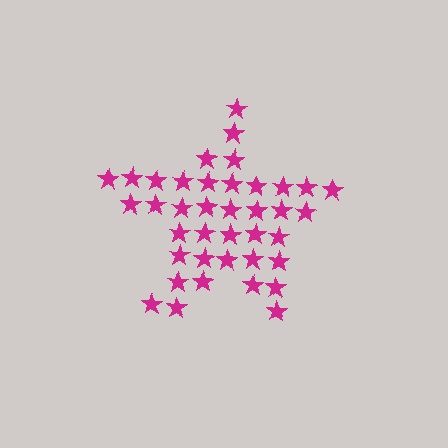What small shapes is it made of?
It is made of small stars.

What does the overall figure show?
The overall figure shows a star.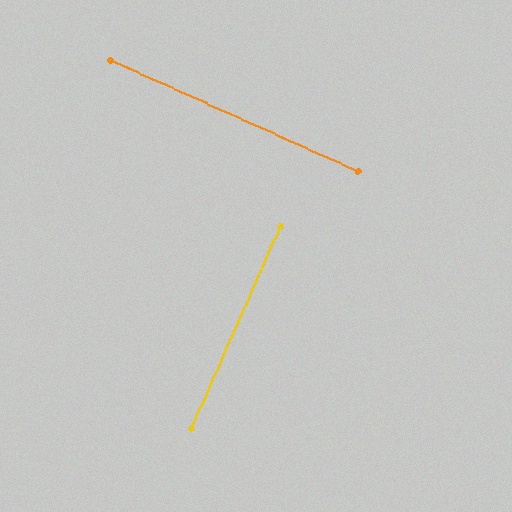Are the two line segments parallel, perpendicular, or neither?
Perpendicular — they meet at approximately 89°.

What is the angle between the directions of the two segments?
Approximately 89 degrees.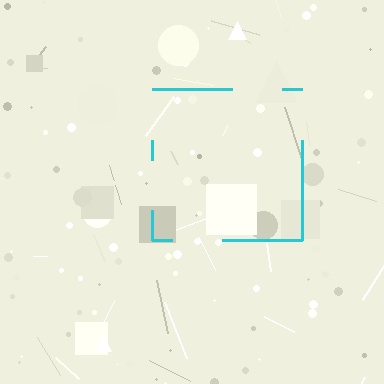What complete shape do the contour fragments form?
The contour fragments form a square.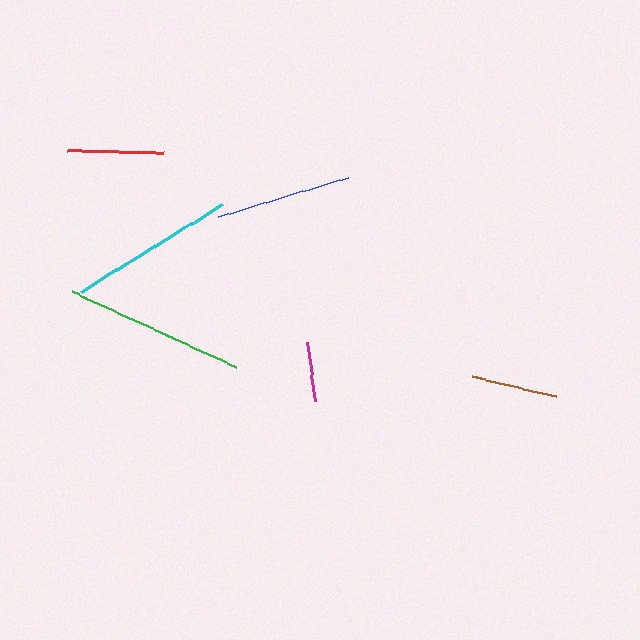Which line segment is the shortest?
The magenta line is the shortest at approximately 60 pixels.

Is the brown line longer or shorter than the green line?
The green line is longer than the brown line.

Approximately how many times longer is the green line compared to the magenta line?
The green line is approximately 3.0 times the length of the magenta line.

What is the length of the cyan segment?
The cyan segment is approximately 166 pixels long.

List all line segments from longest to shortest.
From longest to shortest: green, cyan, blue, red, brown, magenta.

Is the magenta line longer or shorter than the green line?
The green line is longer than the magenta line.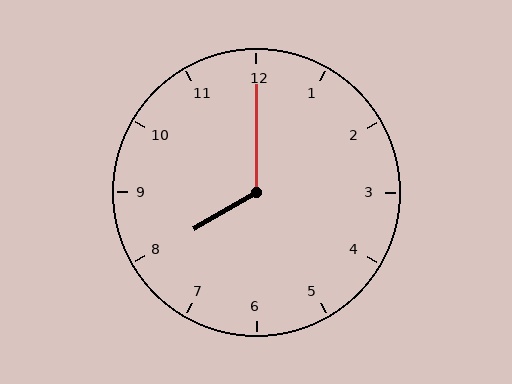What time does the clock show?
8:00.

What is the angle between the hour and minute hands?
Approximately 120 degrees.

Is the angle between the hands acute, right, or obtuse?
It is obtuse.